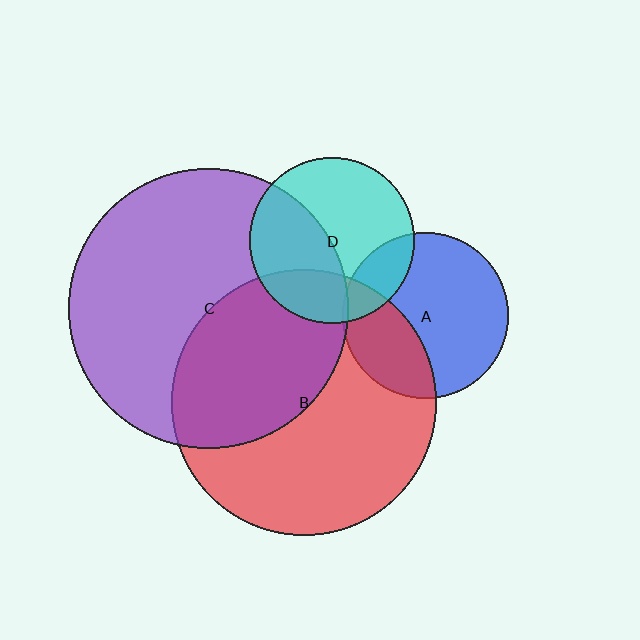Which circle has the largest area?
Circle C (purple).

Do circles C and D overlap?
Yes.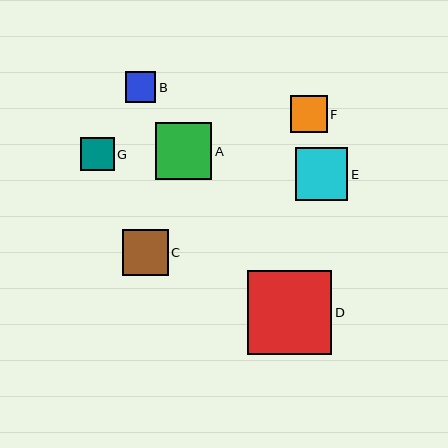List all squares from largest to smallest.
From largest to smallest: D, A, E, C, F, G, B.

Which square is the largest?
Square D is the largest with a size of approximately 84 pixels.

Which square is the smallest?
Square B is the smallest with a size of approximately 30 pixels.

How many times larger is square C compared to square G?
Square C is approximately 1.4 times the size of square G.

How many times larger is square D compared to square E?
Square D is approximately 1.6 times the size of square E.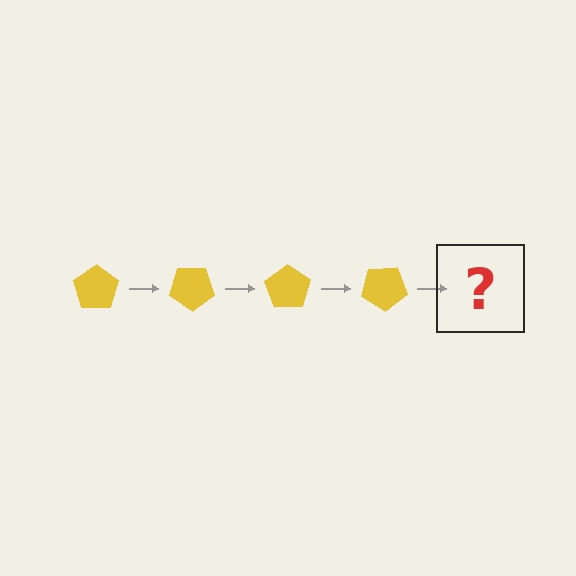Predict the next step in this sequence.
The next step is a yellow pentagon rotated 140 degrees.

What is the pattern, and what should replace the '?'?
The pattern is that the pentagon rotates 35 degrees each step. The '?' should be a yellow pentagon rotated 140 degrees.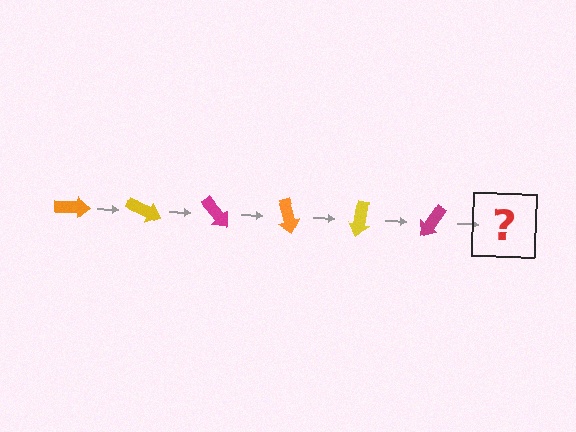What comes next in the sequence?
The next element should be an orange arrow, rotated 150 degrees from the start.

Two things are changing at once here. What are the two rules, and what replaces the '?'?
The two rules are that it rotates 25 degrees each step and the color cycles through orange, yellow, and magenta. The '?' should be an orange arrow, rotated 150 degrees from the start.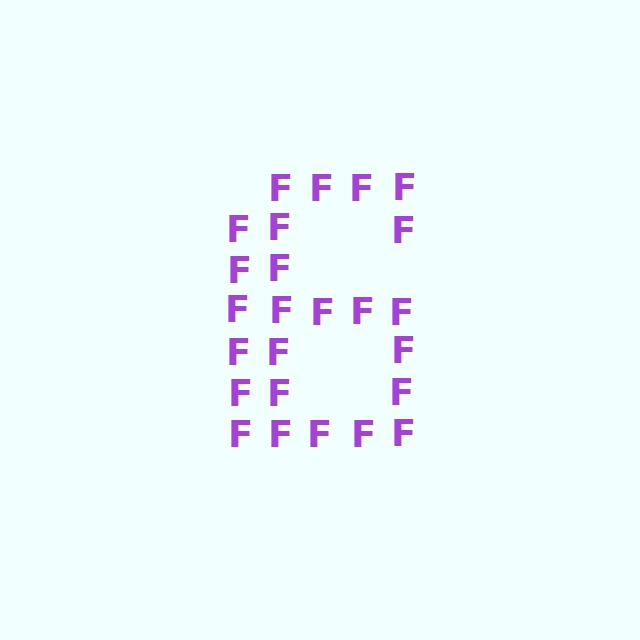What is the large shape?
The large shape is the digit 6.